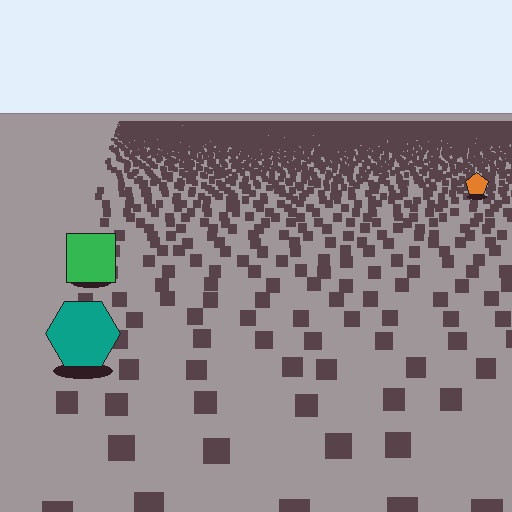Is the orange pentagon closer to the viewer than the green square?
No. The green square is closer — you can tell from the texture gradient: the ground texture is coarser near it.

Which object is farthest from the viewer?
The orange pentagon is farthest from the viewer. It appears smaller and the ground texture around it is denser.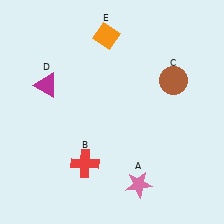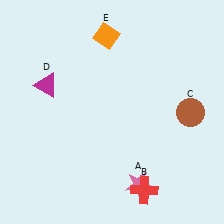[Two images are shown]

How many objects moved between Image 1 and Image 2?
2 objects moved between the two images.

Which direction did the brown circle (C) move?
The brown circle (C) moved down.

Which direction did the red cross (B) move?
The red cross (B) moved right.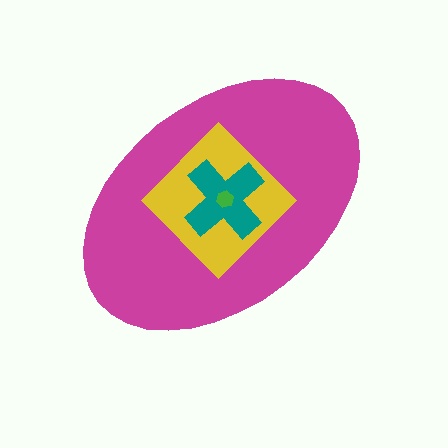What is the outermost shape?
The magenta ellipse.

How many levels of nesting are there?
4.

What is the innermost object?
The green hexagon.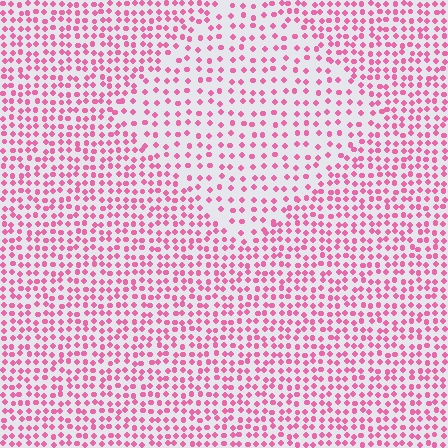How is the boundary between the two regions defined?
The boundary is defined by a change in element density (approximately 1.7x ratio). All elements are the same color, size, and shape.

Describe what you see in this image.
The image contains small pink elements arranged at two different densities. A diamond-shaped region is visible where the elements are less densely packed than the surrounding area.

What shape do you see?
I see a diamond.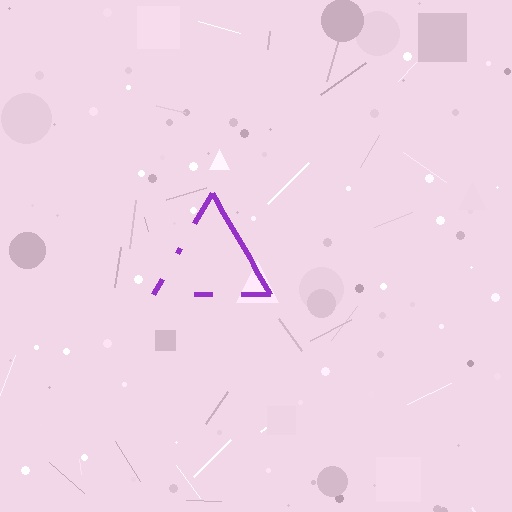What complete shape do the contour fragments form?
The contour fragments form a triangle.